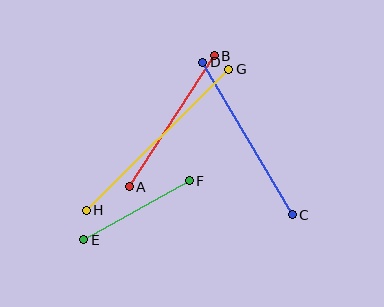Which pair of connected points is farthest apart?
Points G and H are farthest apart.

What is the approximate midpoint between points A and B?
The midpoint is at approximately (172, 121) pixels.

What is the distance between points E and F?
The distance is approximately 121 pixels.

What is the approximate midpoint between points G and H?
The midpoint is at approximately (157, 140) pixels.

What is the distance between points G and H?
The distance is approximately 201 pixels.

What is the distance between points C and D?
The distance is approximately 177 pixels.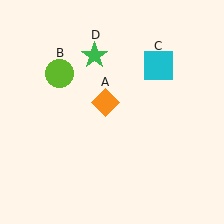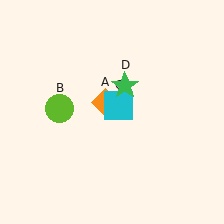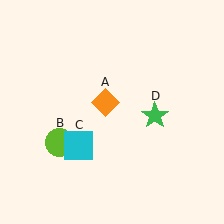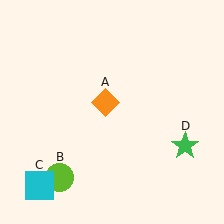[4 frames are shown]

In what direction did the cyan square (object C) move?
The cyan square (object C) moved down and to the left.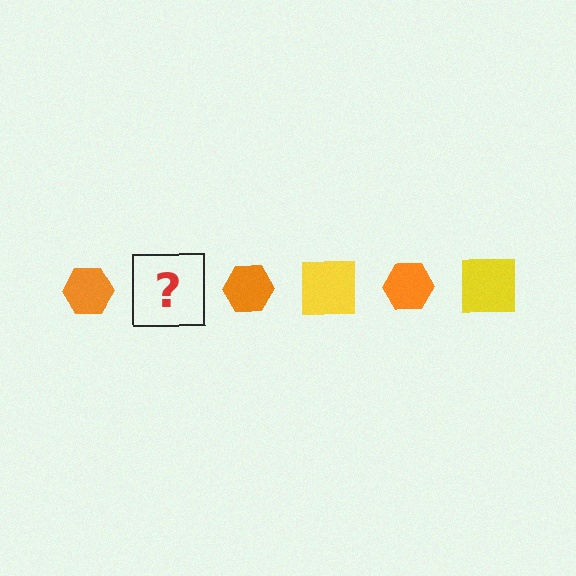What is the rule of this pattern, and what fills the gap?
The rule is that the pattern alternates between orange hexagon and yellow square. The gap should be filled with a yellow square.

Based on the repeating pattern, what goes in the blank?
The blank should be a yellow square.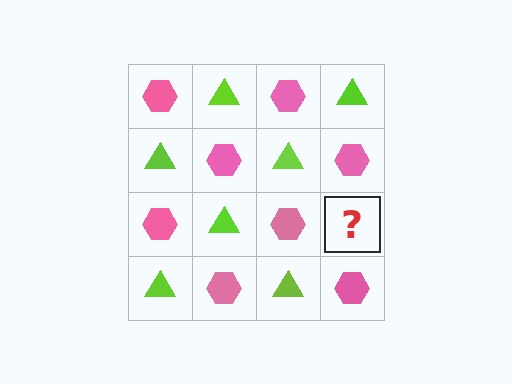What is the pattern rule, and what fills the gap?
The rule is that it alternates pink hexagon and lime triangle in a checkerboard pattern. The gap should be filled with a lime triangle.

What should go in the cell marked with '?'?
The missing cell should contain a lime triangle.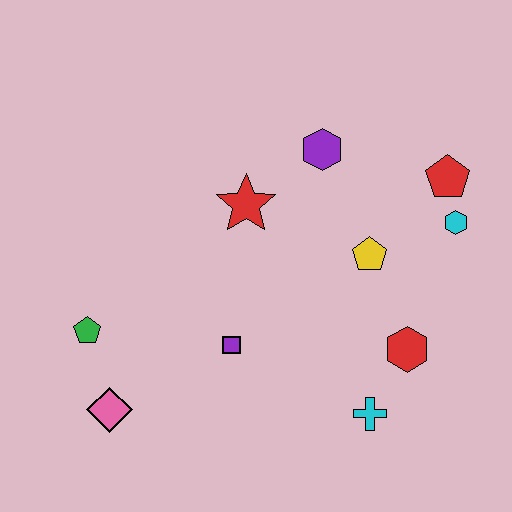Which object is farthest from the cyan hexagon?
The pink diamond is farthest from the cyan hexagon.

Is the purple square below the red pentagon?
Yes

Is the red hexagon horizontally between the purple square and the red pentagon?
Yes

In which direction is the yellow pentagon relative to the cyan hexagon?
The yellow pentagon is to the left of the cyan hexagon.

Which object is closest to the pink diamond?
The green pentagon is closest to the pink diamond.